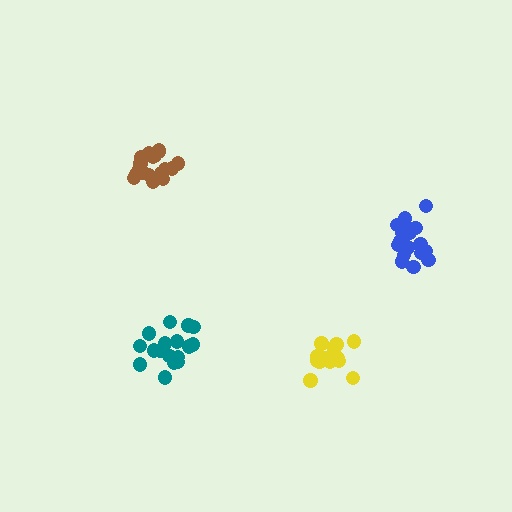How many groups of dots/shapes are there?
There are 4 groups.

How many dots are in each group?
Group 1: 14 dots, Group 2: 17 dots, Group 3: 18 dots, Group 4: 18 dots (67 total).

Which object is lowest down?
The yellow cluster is bottommost.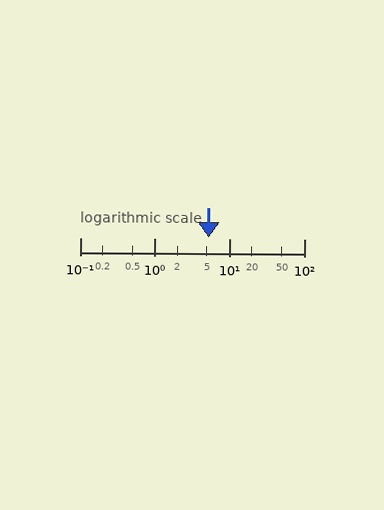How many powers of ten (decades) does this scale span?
The scale spans 3 decades, from 0.1 to 100.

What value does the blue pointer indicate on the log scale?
The pointer indicates approximately 5.3.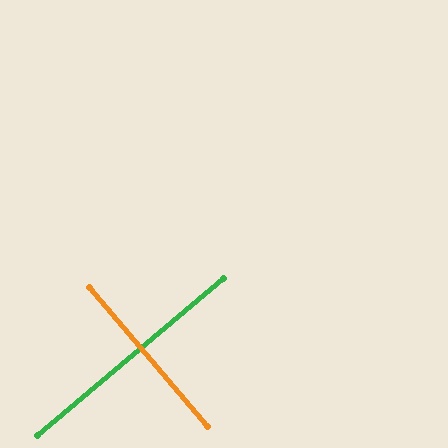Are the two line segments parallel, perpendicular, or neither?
Perpendicular — they meet at approximately 90°.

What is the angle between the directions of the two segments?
Approximately 90 degrees.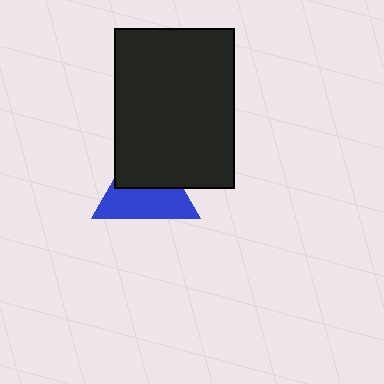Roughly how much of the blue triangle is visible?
About half of it is visible (roughly 53%).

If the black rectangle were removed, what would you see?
You would see the complete blue triangle.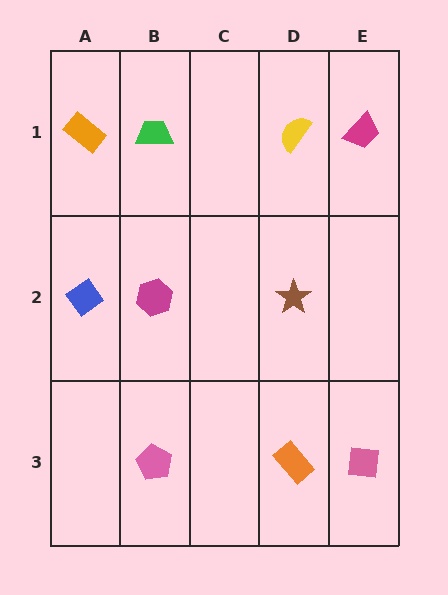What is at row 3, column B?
A pink pentagon.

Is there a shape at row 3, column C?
No, that cell is empty.